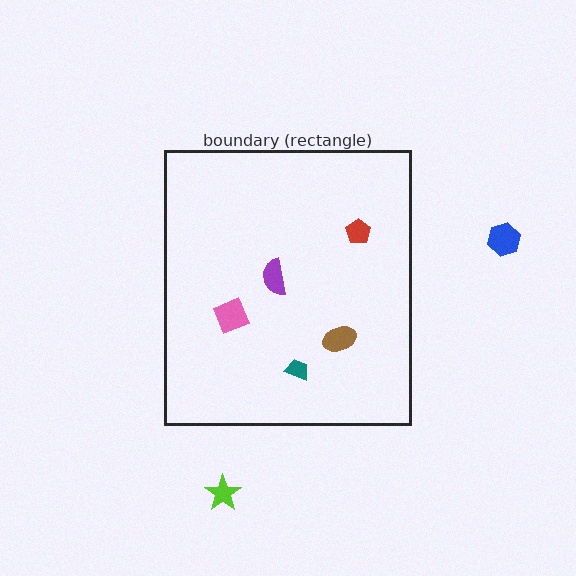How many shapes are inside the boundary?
5 inside, 2 outside.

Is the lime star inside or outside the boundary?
Outside.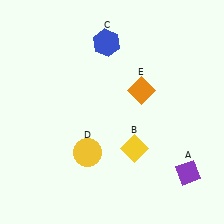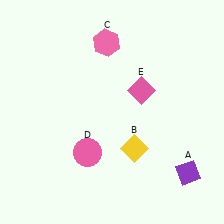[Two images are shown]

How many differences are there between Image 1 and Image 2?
There are 3 differences between the two images.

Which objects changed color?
C changed from blue to pink. D changed from yellow to pink. E changed from orange to pink.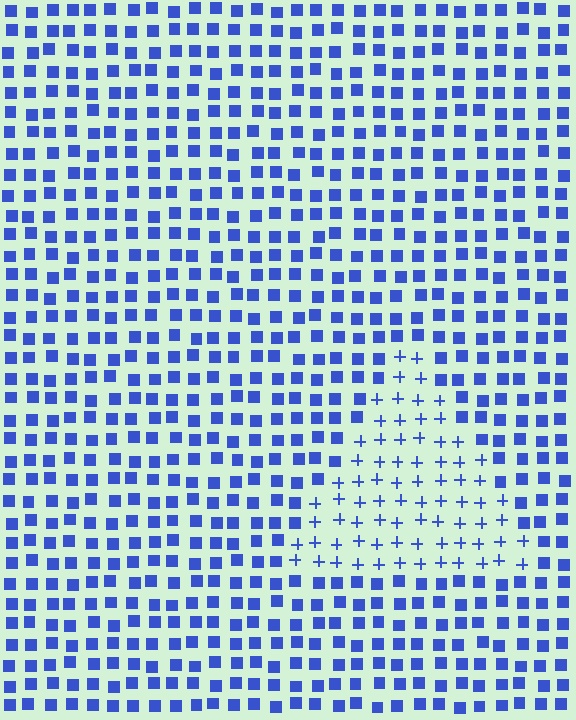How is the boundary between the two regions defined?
The boundary is defined by a change in element shape: plus signs inside vs. squares outside. All elements share the same color and spacing.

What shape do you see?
I see a triangle.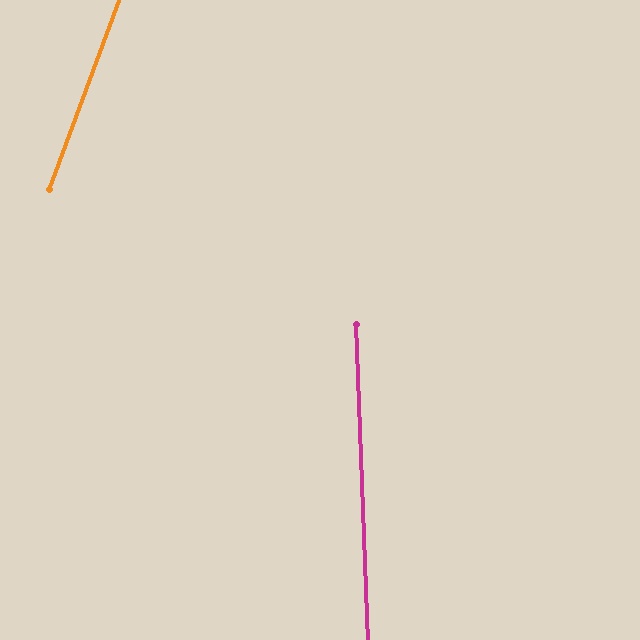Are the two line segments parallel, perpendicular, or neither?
Neither parallel nor perpendicular — they differ by about 22°.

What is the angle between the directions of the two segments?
Approximately 22 degrees.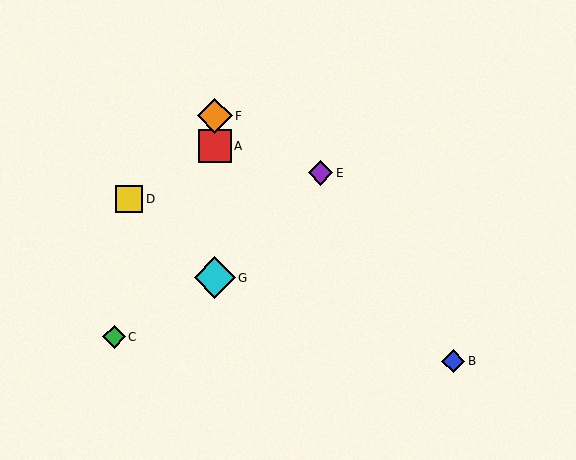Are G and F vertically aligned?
Yes, both are at x≈215.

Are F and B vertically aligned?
No, F is at x≈215 and B is at x≈453.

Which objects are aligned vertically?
Objects A, F, G are aligned vertically.